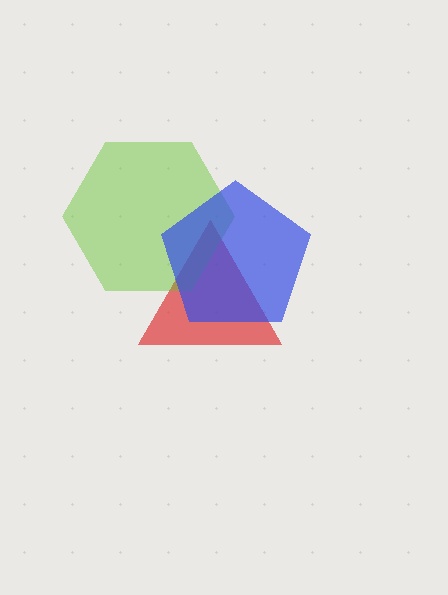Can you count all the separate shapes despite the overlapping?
Yes, there are 3 separate shapes.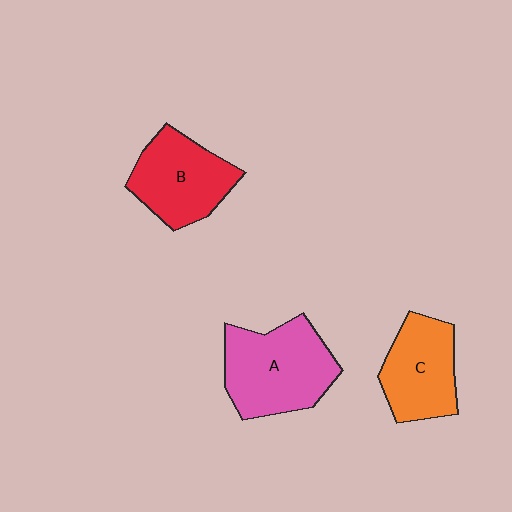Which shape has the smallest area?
Shape C (orange).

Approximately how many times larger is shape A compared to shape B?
Approximately 1.2 times.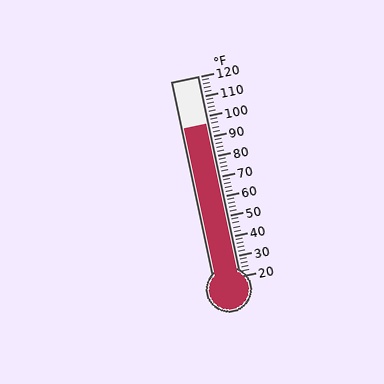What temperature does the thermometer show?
The thermometer shows approximately 96°F.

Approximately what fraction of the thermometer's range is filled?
The thermometer is filled to approximately 75% of its range.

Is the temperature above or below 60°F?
The temperature is above 60°F.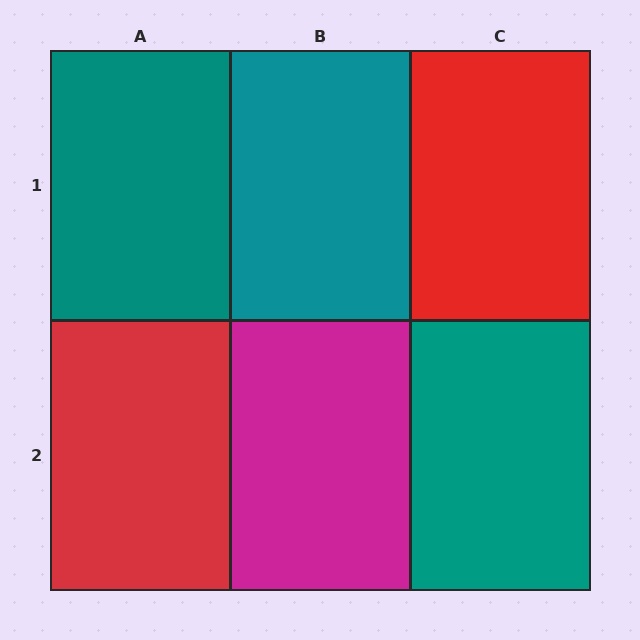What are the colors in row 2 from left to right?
Red, magenta, teal.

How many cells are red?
2 cells are red.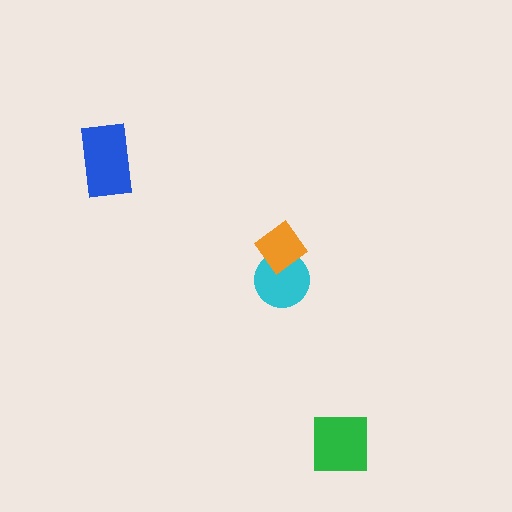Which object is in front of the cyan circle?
The orange diamond is in front of the cyan circle.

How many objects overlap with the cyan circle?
1 object overlaps with the cyan circle.